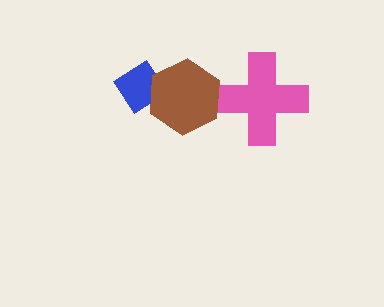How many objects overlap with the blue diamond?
1 object overlaps with the blue diamond.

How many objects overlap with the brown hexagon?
1 object overlaps with the brown hexagon.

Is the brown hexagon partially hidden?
No, no other shape covers it.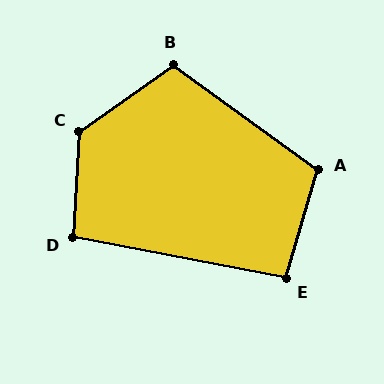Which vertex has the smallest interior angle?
E, at approximately 95 degrees.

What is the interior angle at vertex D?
Approximately 97 degrees (obtuse).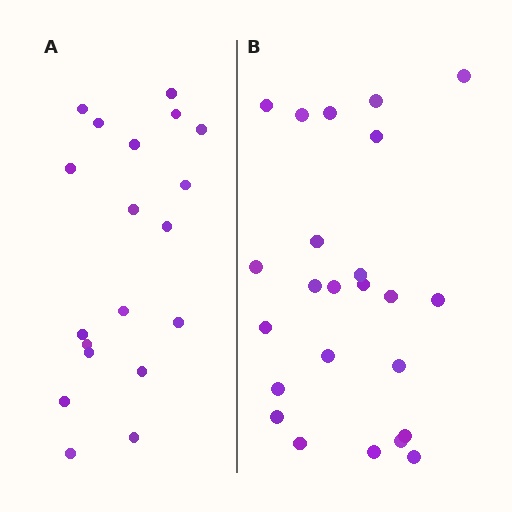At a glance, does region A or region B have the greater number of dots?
Region B (the right region) has more dots.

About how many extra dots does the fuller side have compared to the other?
Region B has about 5 more dots than region A.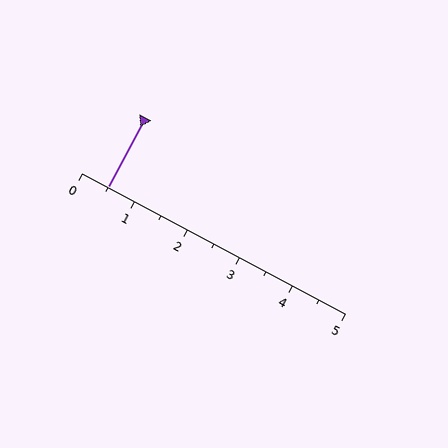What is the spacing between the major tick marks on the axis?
The major ticks are spaced 1 apart.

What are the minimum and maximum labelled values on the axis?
The axis runs from 0 to 5.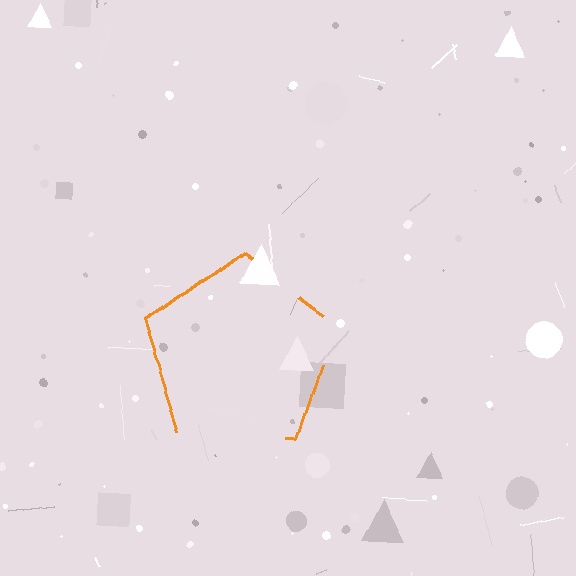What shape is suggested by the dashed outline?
The dashed outline suggests a pentagon.